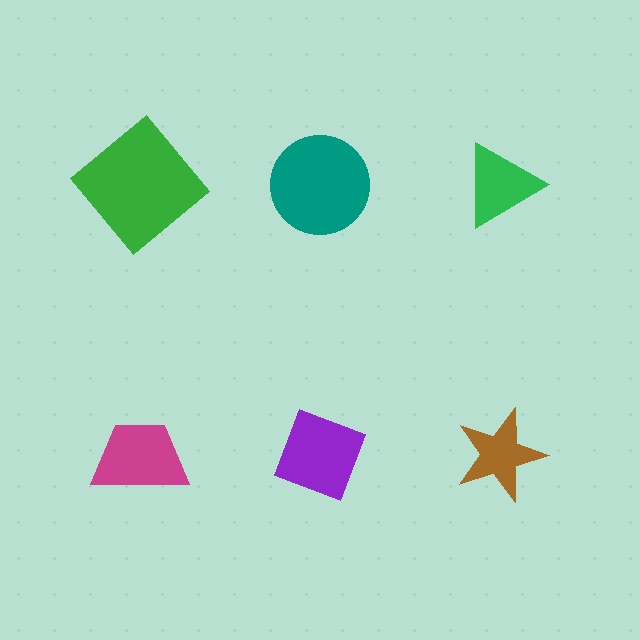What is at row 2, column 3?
A brown star.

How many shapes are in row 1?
3 shapes.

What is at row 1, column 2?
A teal circle.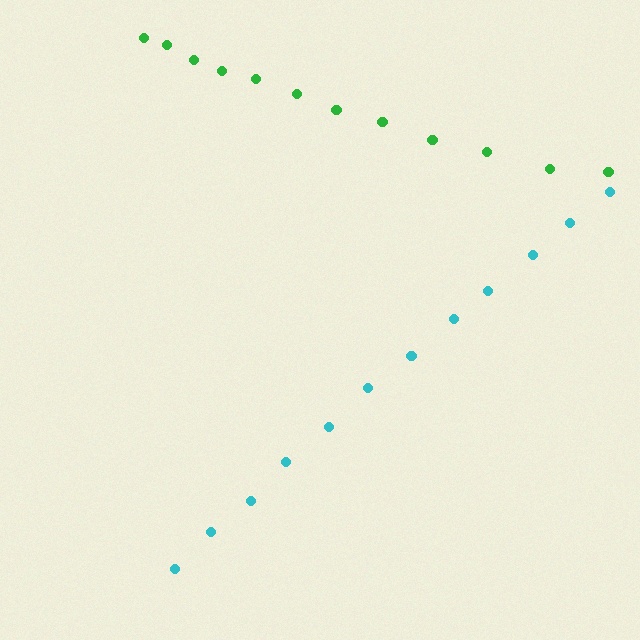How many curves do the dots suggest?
There are 2 distinct paths.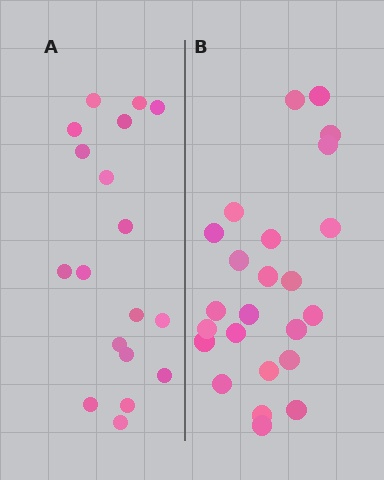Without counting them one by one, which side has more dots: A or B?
Region B (the right region) has more dots.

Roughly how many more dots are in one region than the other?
Region B has about 6 more dots than region A.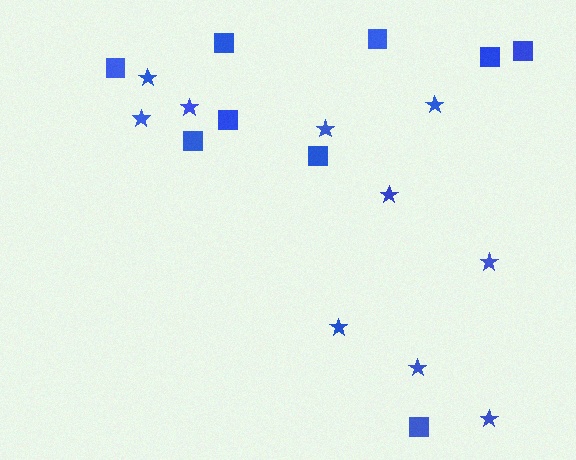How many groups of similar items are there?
There are 2 groups: one group of squares (9) and one group of stars (10).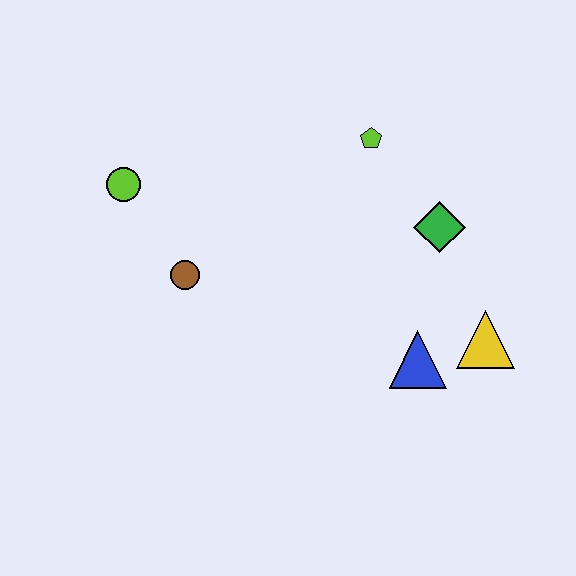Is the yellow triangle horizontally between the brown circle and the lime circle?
No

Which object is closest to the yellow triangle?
The blue triangle is closest to the yellow triangle.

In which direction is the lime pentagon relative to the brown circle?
The lime pentagon is to the right of the brown circle.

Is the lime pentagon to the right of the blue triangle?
No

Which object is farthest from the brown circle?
The yellow triangle is farthest from the brown circle.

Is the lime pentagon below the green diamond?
No